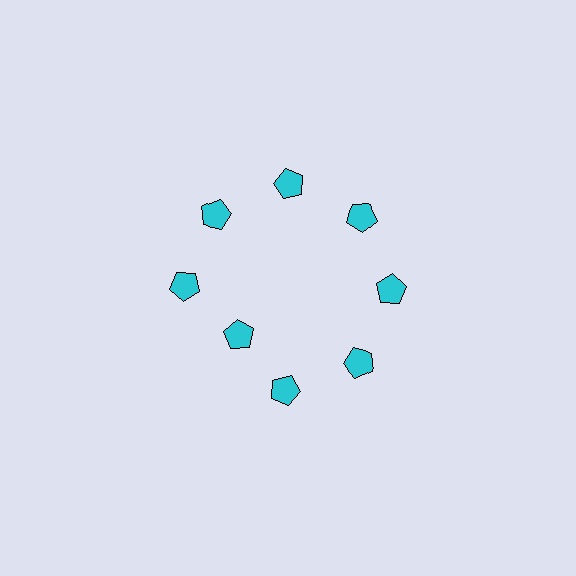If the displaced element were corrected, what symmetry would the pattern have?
It would have 8-fold rotational symmetry — the pattern would map onto itself every 45 degrees.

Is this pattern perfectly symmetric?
No. The 8 cyan pentagons are arranged in a ring, but one element near the 8 o'clock position is pulled inward toward the center, breaking the 8-fold rotational symmetry.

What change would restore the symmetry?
The symmetry would be restored by moving it outward, back onto the ring so that all 8 pentagons sit at equal angles and equal distance from the center.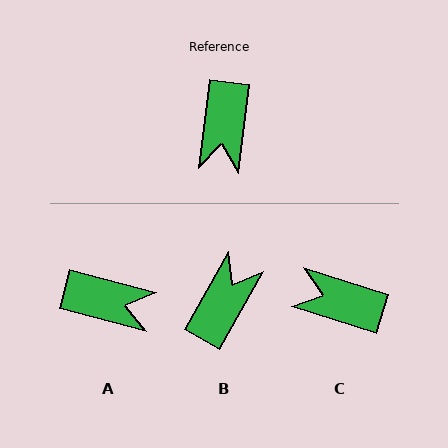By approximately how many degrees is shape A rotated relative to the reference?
Approximately 83 degrees counter-clockwise.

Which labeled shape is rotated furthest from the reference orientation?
B, about 158 degrees away.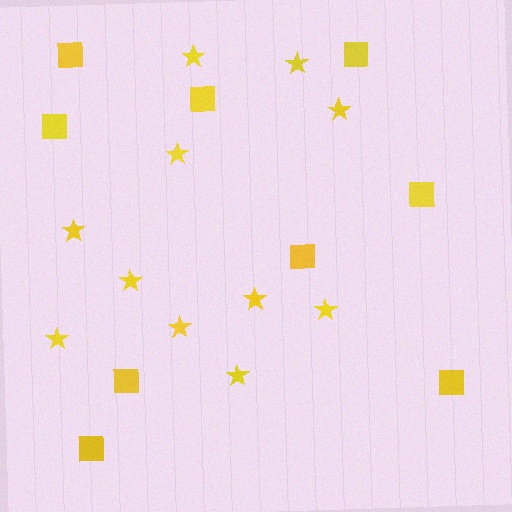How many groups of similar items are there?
There are 2 groups: one group of stars (11) and one group of squares (9).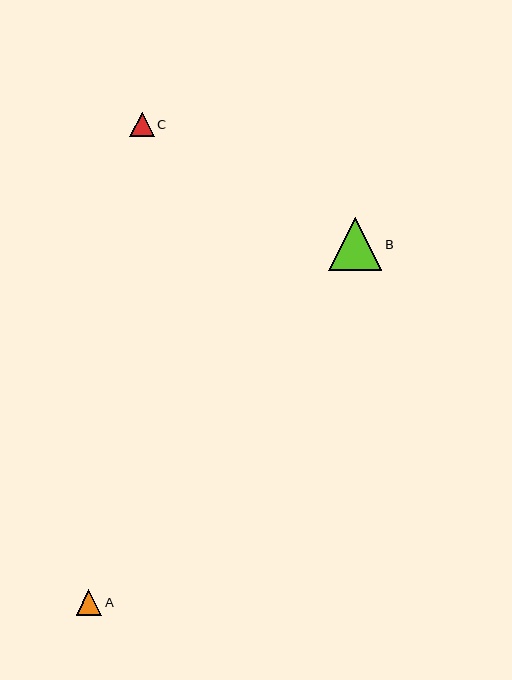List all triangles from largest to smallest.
From largest to smallest: B, A, C.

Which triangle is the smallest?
Triangle C is the smallest with a size of approximately 24 pixels.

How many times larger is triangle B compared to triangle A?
Triangle B is approximately 2.1 times the size of triangle A.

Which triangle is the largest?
Triangle B is the largest with a size of approximately 53 pixels.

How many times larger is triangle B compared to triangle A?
Triangle B is approximately 2.1 times the size of triangle A.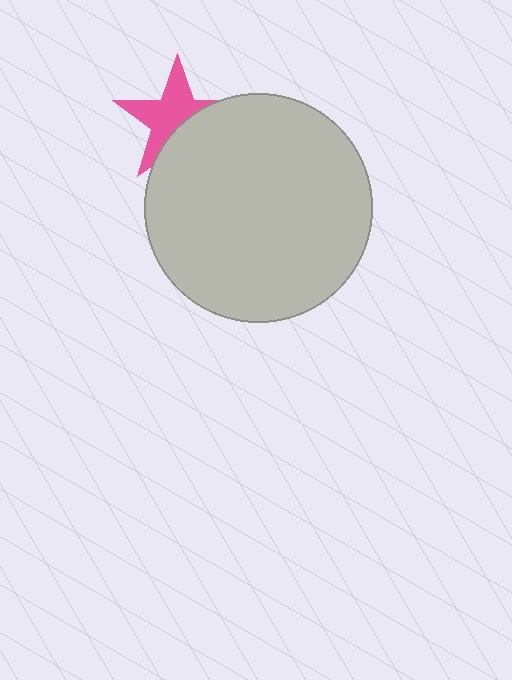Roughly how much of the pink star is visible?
About half of it is visible (roughly 59%).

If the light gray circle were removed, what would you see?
You would see the complete pink star.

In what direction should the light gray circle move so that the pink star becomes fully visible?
The light gray circle should move toward the lower-right. That is the shortest direction to clear the overlap and leave the pink star fully visible.